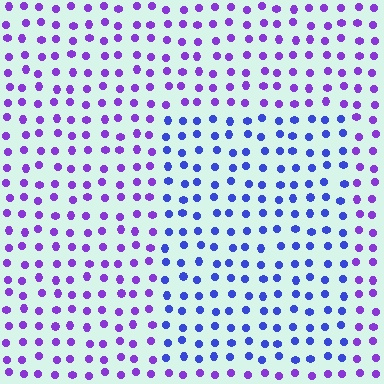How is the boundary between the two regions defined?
The boundary is defined purely by a slight shift in hue (about 37 degrees). Spacing, size, and orientation are identical on both sides.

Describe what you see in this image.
The image is filled with small purple elements in a uniform arrangement. A rectangle-shaped region is visible where the elements are tinted to a slightly different hue, forming a subtle color boundary.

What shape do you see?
I see a rectangle.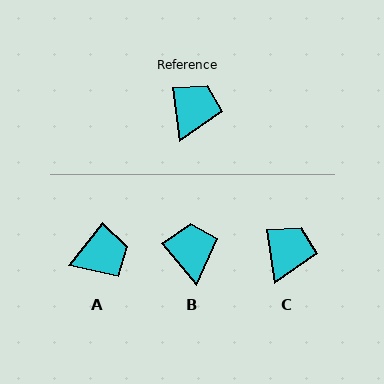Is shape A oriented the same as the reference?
No, it is off by about 47 degrees.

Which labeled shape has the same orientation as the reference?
C.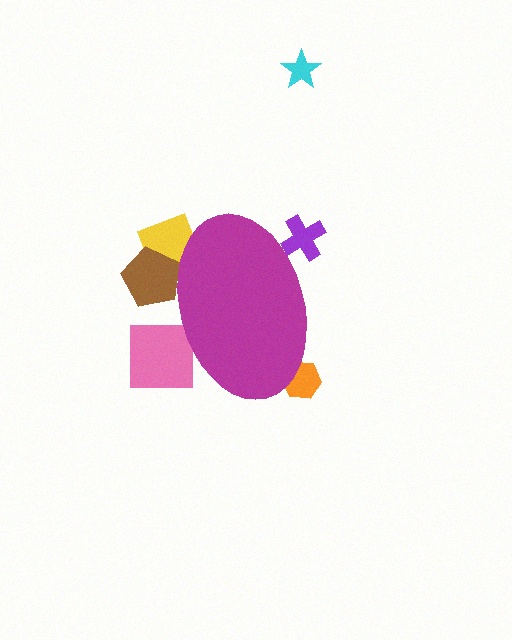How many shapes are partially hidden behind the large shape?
5 shapes are partially hidden.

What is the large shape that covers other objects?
A magenta ellipse.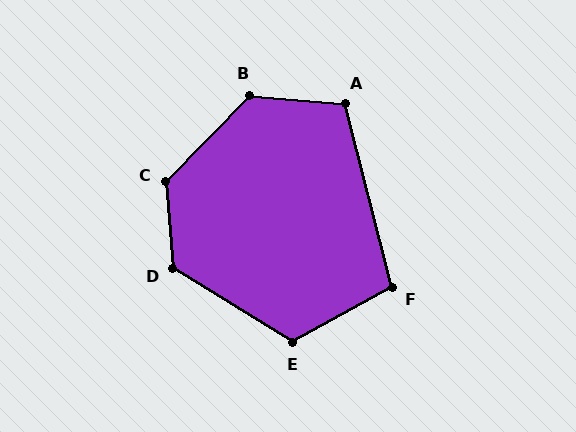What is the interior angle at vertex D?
Approximately 126 degrees (obtuse).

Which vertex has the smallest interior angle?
F, at approximately 105 degrees.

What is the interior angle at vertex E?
Approximately 119 degrees (obtuse).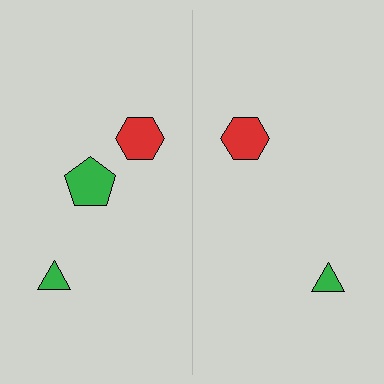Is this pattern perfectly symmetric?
No, the pattern is not perfectly symmetric. A green pentagon is missing from the right side.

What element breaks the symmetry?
A green pentagon is missing from the right side.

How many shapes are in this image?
There are 5 shapes in this image.